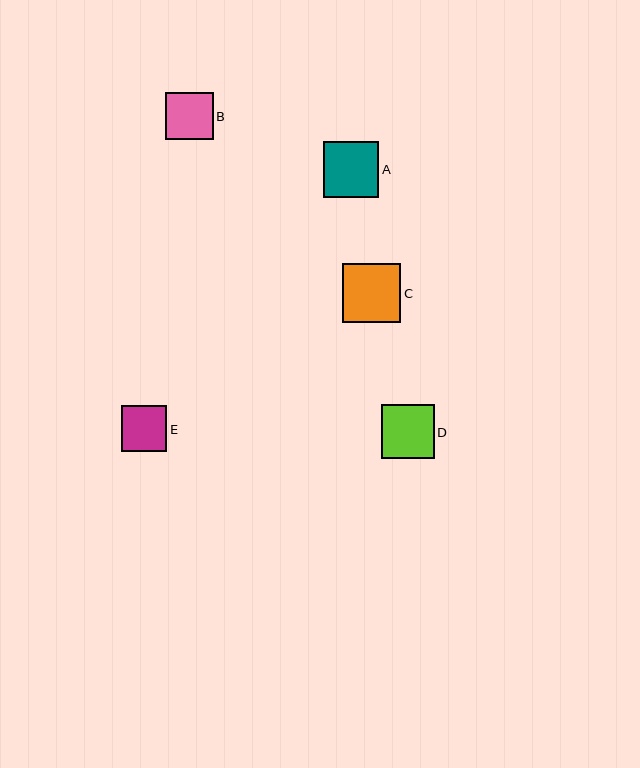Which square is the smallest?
Square E is the smallest with a size of approximately 46 pixels.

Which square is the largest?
Square C is the largest with a size of approximately 58 pixels.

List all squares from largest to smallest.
From largest to smallest: C, A, D, B, E.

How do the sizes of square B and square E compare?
Square B and square E are approximately the same size.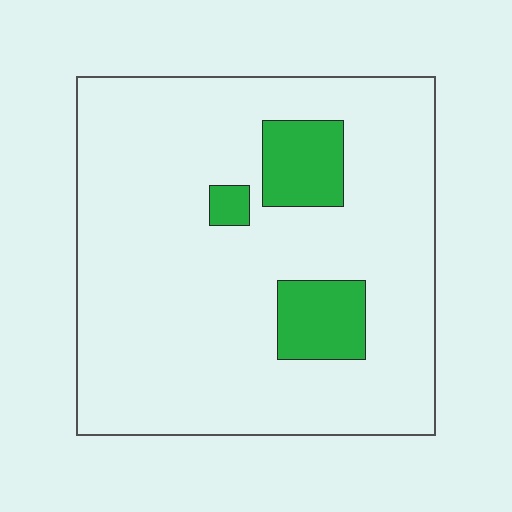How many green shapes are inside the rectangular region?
3.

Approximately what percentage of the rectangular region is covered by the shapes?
Approximately 10%.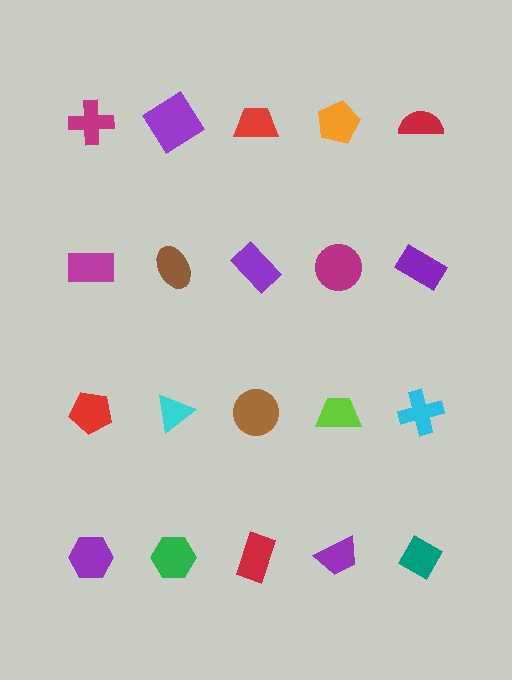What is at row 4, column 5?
A teal diamond.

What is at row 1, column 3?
A red trapezoid.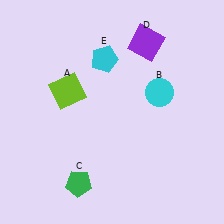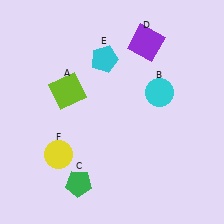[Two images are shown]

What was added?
A yellow circle (F) was added in Image 2.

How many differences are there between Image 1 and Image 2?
There is 1 difference between the two images.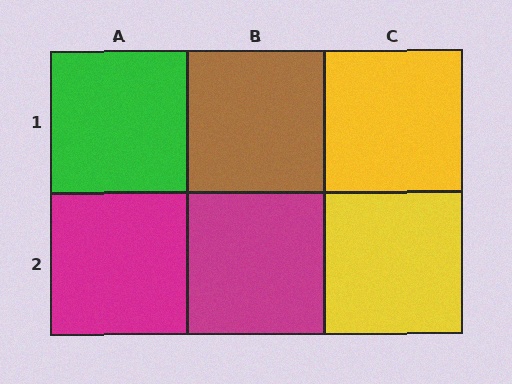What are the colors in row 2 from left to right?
Magenta, magenta, yellow.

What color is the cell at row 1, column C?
Yellow.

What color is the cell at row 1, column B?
Brown.